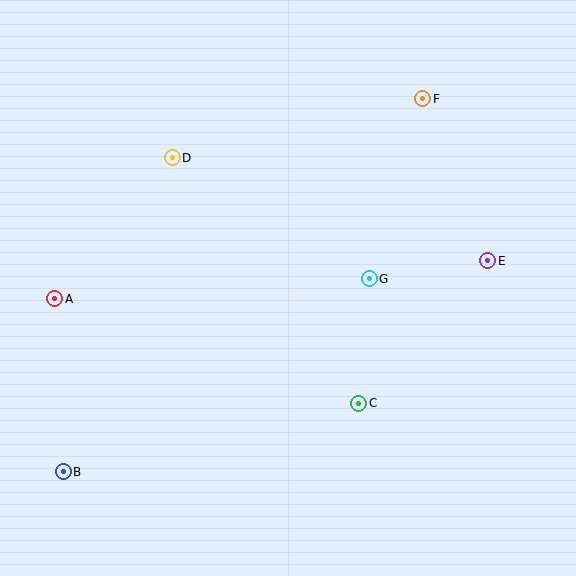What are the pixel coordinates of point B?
Point B is at (63, 472).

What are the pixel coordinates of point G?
Point G is at (369, 279).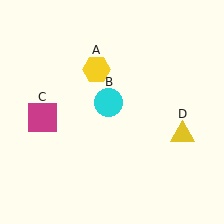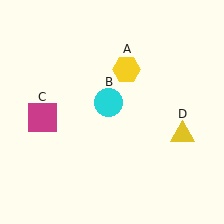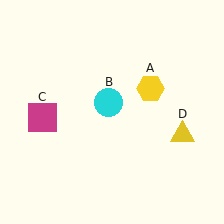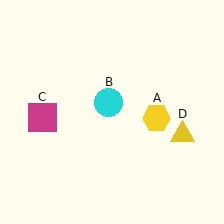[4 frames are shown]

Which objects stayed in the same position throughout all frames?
Cyan circle (object B) and magenta square (object C) and yellow triangle (object D) remained stationary.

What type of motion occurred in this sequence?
The yellow hexagon (object A) rotated clockwise around the center of the scene.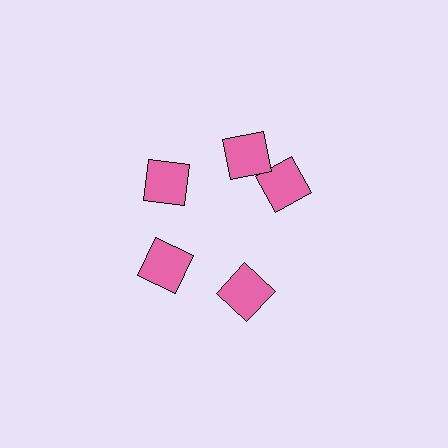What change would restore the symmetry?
The symmetry would be restored by rotating it back into even spacing with its neighbors so that all 5 squares sit at equal angles and equal distance from the center.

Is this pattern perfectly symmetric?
No. The 5 pink squares are arranged in a ring, but one element near the 3 o'clock position is rotated out of alignment along the ring, breaking the 5-fold rotational symmetry.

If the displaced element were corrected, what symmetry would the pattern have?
It would have 5-fold rotational symmetry — the pattern would map onto itself every 72 degrees.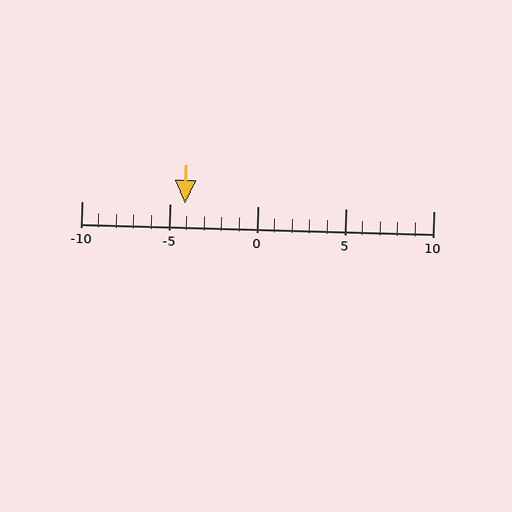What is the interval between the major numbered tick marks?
The major tick marks are spaced 5 units apart.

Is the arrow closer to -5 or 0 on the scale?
The arrow is closer to -5.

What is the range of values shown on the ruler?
The ruler shows values from -10 to 10.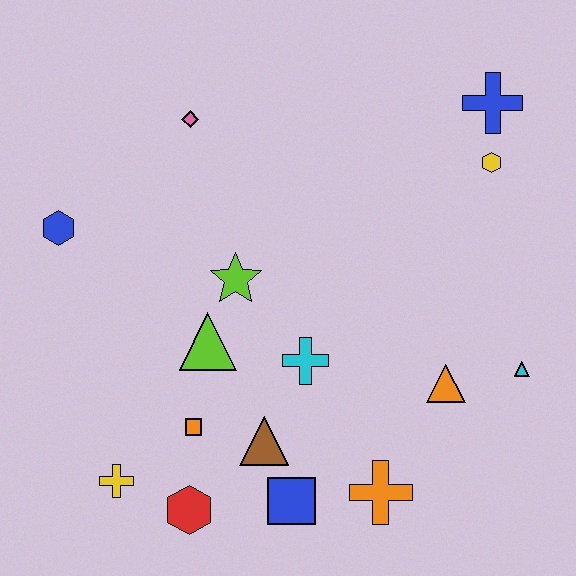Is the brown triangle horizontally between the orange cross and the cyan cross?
No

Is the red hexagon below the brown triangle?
Yes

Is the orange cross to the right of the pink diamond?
Yes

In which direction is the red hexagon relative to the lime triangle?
The red hexagon is below the lime triangle.